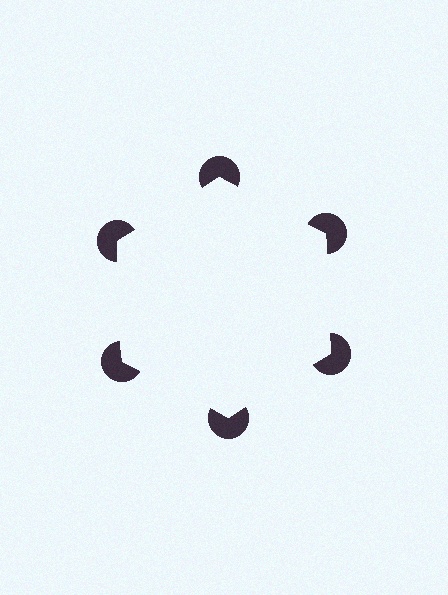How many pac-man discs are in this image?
There are 6 — one at each vertex of the illusory hexagon.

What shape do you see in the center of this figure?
An illusory hexagon — its edges are inferred from the aligned wedge cuts in the pac-man discs, not physically drawn.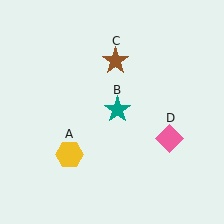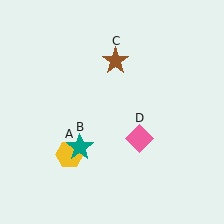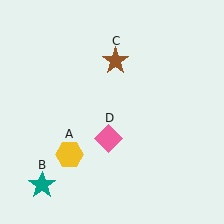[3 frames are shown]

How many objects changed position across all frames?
2 objects changed position: teal star (object B), pink diamond (object D).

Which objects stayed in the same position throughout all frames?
Yellow hexagon (object A) and brown star (object C) remained stationary.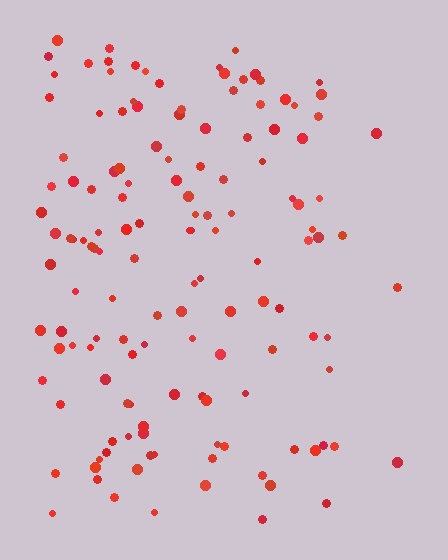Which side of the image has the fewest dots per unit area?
The right.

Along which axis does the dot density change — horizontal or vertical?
Horizontal.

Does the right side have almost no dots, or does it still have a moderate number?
Still a moderate number, just noticeably fewer than the left.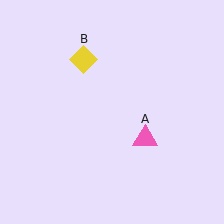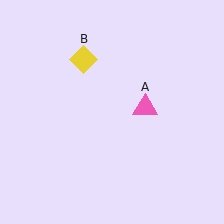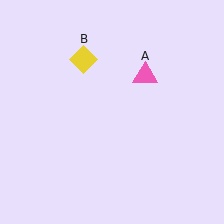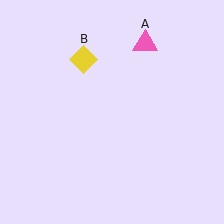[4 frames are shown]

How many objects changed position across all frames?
1 object changed position: pink triangle (object A).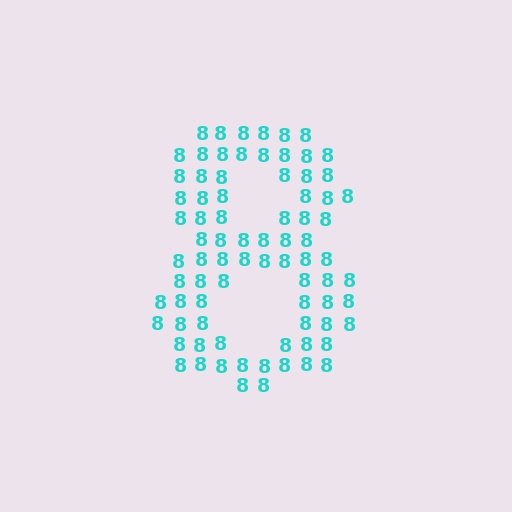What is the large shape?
The large shape is the digit 8.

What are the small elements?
The small elements are digit 8's.